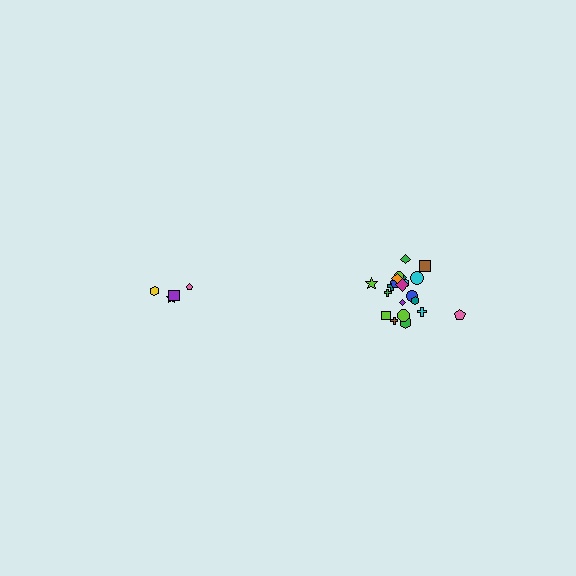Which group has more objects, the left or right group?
The right group.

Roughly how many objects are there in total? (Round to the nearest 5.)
Roughly 25 objects in total.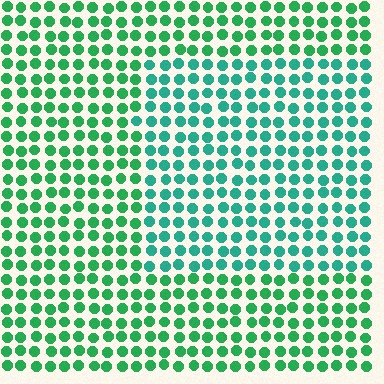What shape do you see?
I see a rectangle.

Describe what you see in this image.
The image is filled with small green elements in a uniform arrangement. A rectangle-shaped region is visible where the elements are tinted to a slightly different hue, forming a subtle color boundary.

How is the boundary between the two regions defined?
The boundary is defined purely by a slight shift in hue (about 26 degrees). Spacing, size, and orientation are identical on both sides.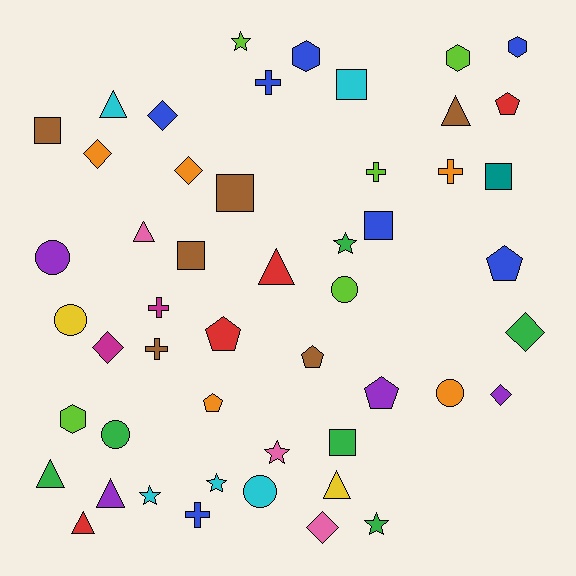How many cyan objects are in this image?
There are 5 cyan objects.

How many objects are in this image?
There are 50 objects.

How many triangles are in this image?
There are 8 triangles.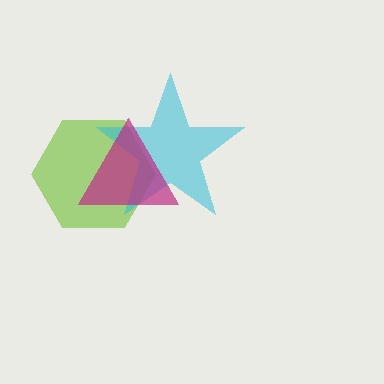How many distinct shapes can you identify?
There are 3 distinct shapes: a lime hexagon, a cyan star, a magenta triangle.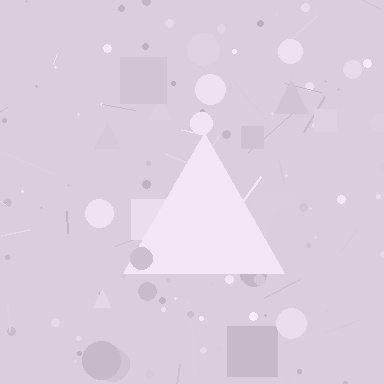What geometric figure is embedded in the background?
A triangle is embedded in the background.